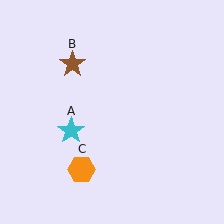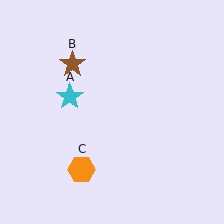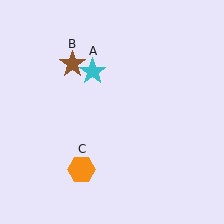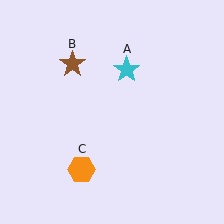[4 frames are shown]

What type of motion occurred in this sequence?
The cyan star (object A) rotated clockwise around the center of the scene.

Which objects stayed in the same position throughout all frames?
Brown star (object B) and orange hexagon (object C) remained stationary.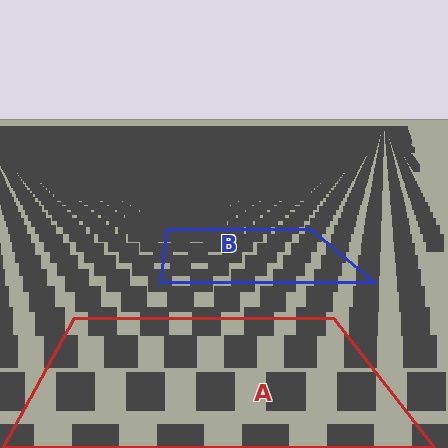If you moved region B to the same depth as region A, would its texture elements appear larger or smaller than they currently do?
They would appear larger. At a closer depth, the same texture elements are projected at a bigger on-screen size.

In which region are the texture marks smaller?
The texture marks are smaller in region B, because it is farther away.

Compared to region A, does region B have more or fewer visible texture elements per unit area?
Region B has more texture elements per unit area — they are packed more densely because it is farther away.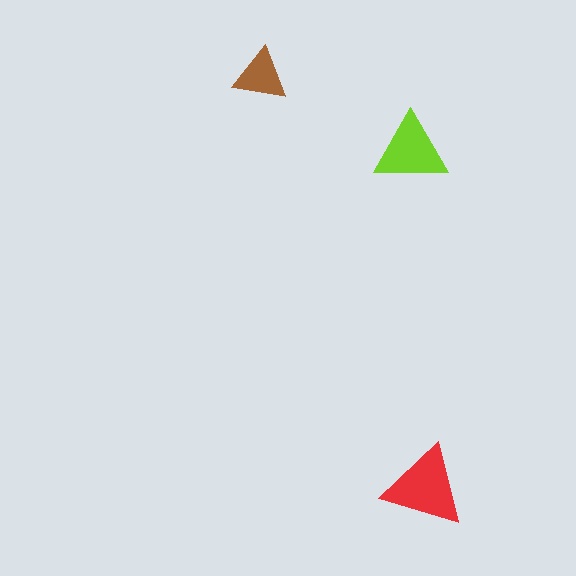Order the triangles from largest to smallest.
the red one, the lime one, the brown one.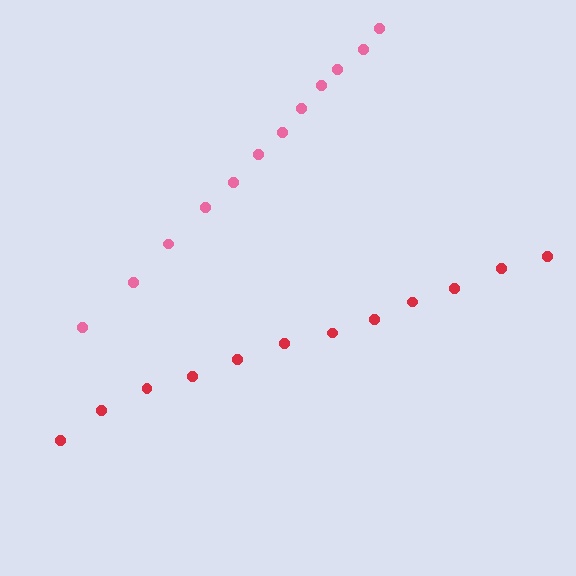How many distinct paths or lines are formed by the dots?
There are 2 distinct paths.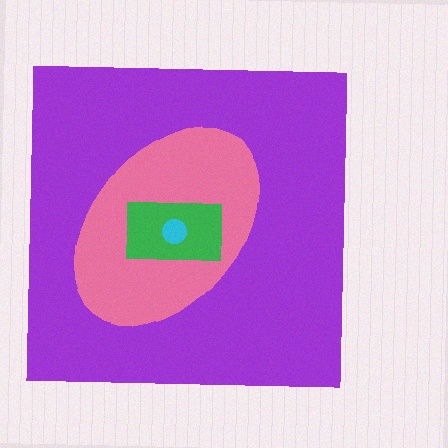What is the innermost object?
The cyan circle.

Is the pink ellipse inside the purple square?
Yes.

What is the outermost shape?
The purple square.